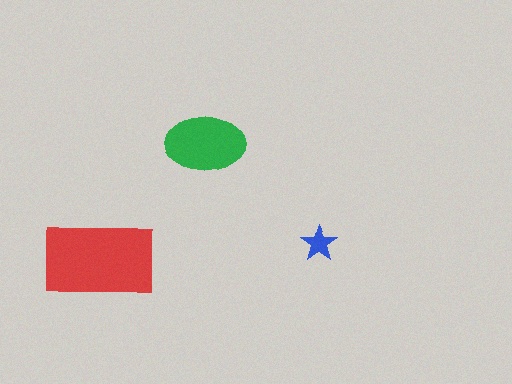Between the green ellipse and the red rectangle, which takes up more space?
The red rectangle.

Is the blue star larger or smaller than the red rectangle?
Smaller.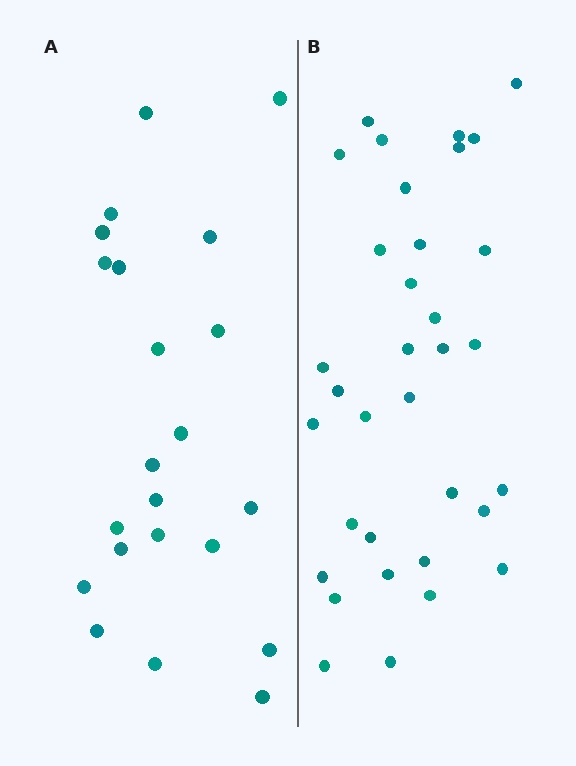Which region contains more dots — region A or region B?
Region B (the right region) has more dots.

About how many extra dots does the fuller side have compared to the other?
Region B has roughly 12 or so more dots than region A.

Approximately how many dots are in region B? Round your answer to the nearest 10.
About 30 dots. (The exact count is 34, which rounds to 30.)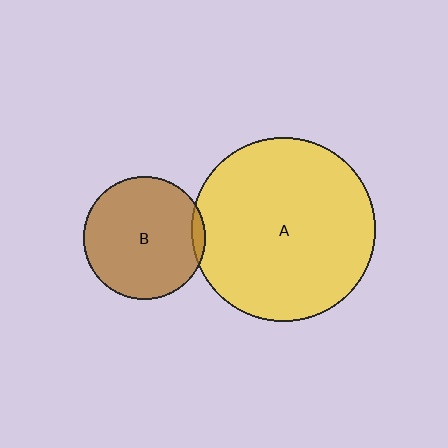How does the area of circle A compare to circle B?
Approximately 2.3 times.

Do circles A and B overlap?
Yes.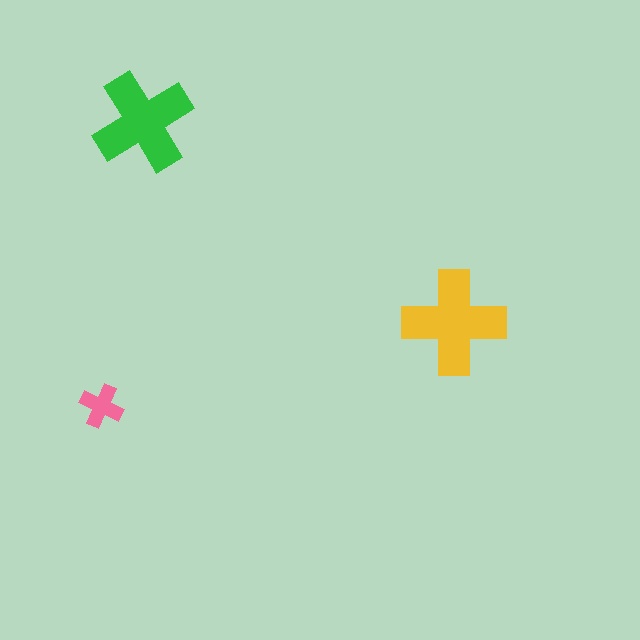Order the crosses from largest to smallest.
the yellow one, the green one, the pink one.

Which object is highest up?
The green cross is topmost.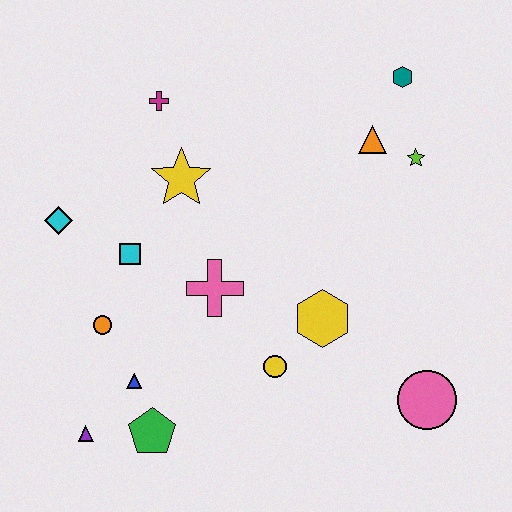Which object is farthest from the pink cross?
The teal hexagon is farthest from the pink cross.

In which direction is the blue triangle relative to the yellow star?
The blue triangle is below the yellow star.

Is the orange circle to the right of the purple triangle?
Yes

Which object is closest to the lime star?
The orange triangle is closest to the lime star.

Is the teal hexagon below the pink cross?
No